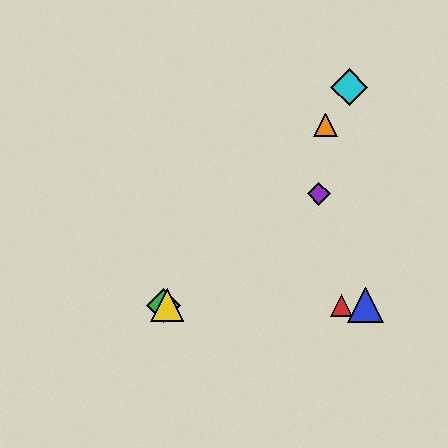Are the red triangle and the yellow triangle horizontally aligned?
Yes, both are at y≈305.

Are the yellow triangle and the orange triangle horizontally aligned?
No, the yellow triangle is at y≈305 and the orange triangle is at y≈125.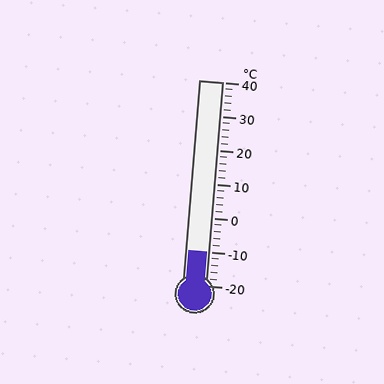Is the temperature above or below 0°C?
The temperature is below 0°C.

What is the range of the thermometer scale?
The thermometer scale ranges from -20°C to 40°C.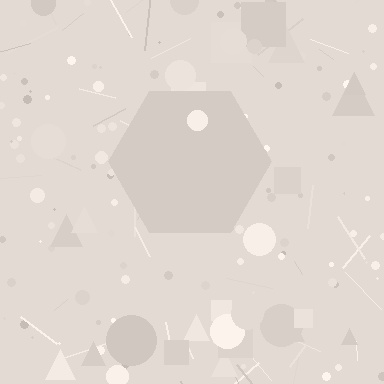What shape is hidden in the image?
A hexagon is hidden in the image.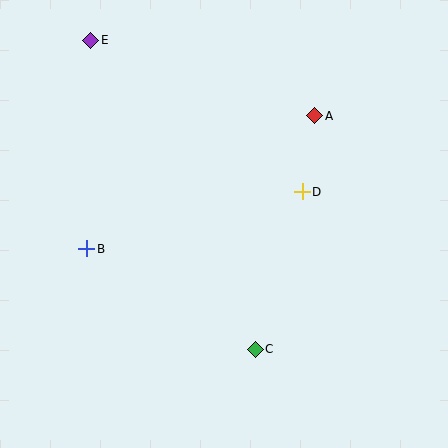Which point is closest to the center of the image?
Point D at (302, 192) is closest to the center.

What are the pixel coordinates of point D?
Point D is at (302, 192).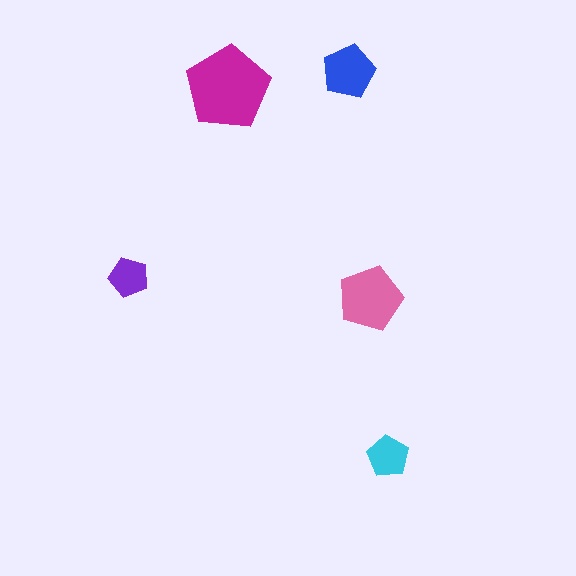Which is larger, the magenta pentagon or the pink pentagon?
The magenta one.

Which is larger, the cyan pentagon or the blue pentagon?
The blue one.